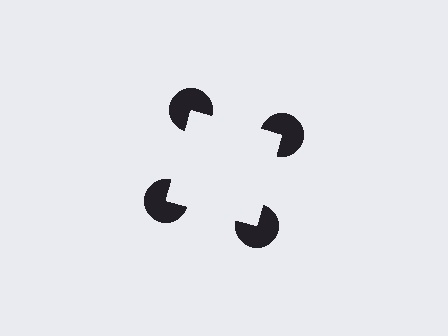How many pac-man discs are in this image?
There are 4 — one at each vertex of the illusory square.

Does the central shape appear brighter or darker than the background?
It typically appears slightly brighter than the background, even though no actual brightness change is drawn.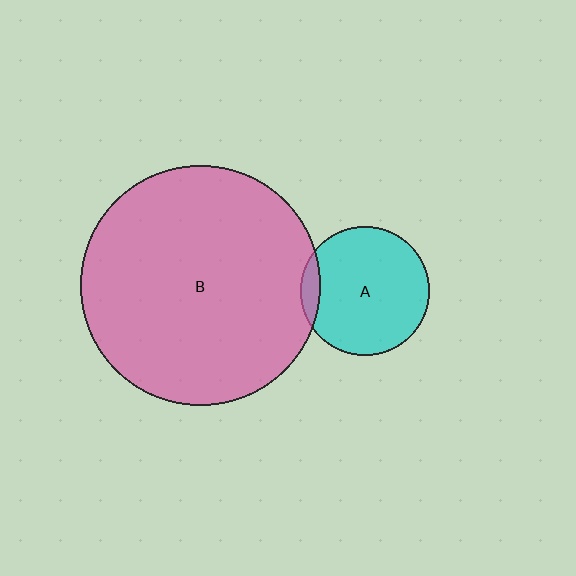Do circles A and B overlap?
Yes.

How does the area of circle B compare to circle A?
Approximately 3.5 times.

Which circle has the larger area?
Circle B (pink).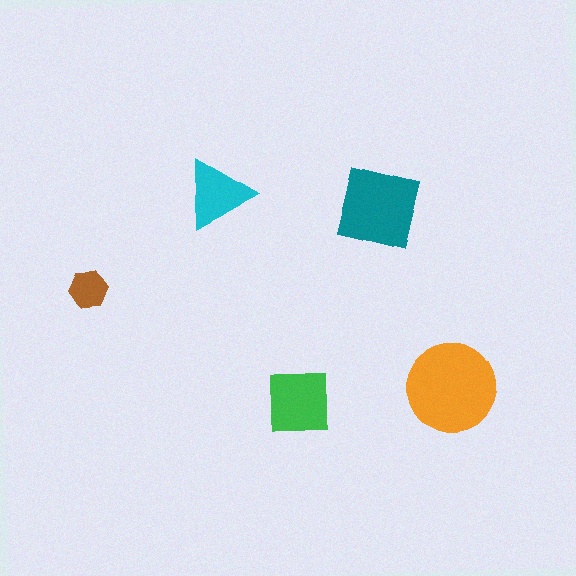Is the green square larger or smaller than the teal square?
Smaller.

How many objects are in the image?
There are 5 objects in the image.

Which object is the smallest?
The brown hexagon.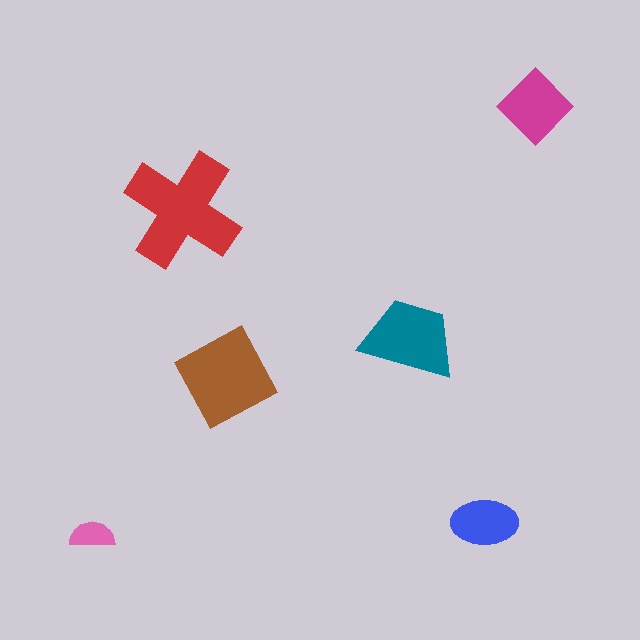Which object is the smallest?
The pink semicircle.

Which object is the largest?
The red cross.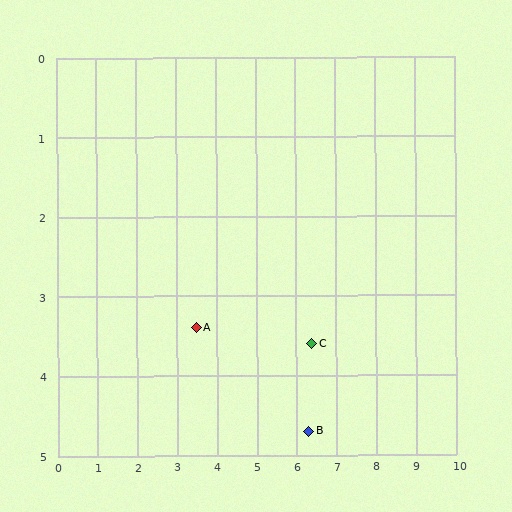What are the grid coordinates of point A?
Point A is at approximately (3.5, 3.4).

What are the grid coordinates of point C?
Point C is at approximately (6.4, 3.6).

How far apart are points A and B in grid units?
Points A and B are about 3.1 grid units apart.